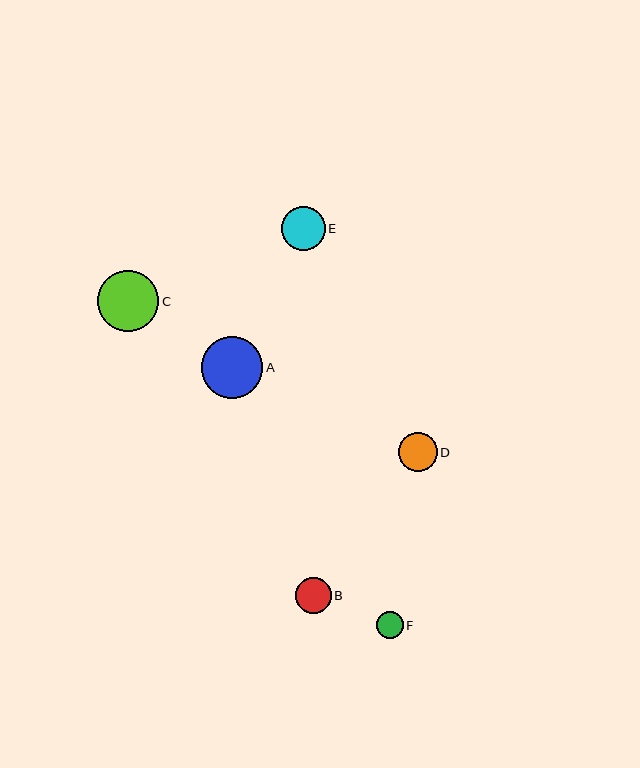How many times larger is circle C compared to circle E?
Circle C is approximately 1.4 times the size of circle E.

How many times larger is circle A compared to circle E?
Circle A is approximately 1.4 times the size of circle E.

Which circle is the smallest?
Circle F is the smallest with a size of approximately 27 pixels.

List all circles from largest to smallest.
From largest to smallest: A, C, E, D, B, F.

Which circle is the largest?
Circle A is the largest with a size of approximately 61 pixels.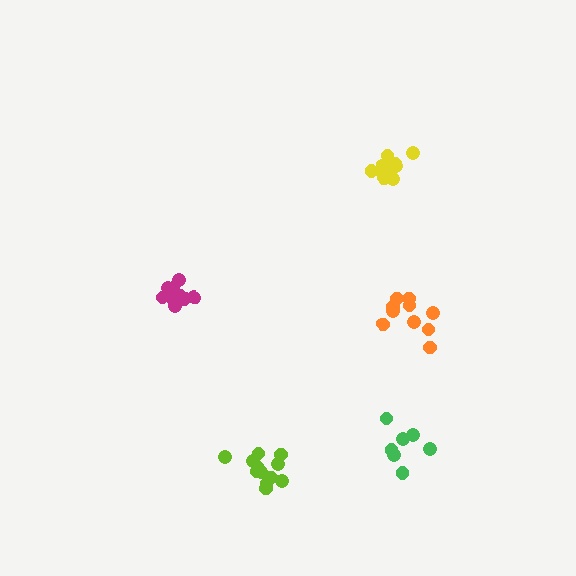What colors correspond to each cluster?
The clusters are colored: orange, yellow, magenta, green, lime.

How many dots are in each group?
Group 1: 10 dots, Group 2: 11 dots, Group 3: 11 dots, Group 4: 7 dots, Group 5: 12 dots (51 total).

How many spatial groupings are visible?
There are 5 spatial groupings.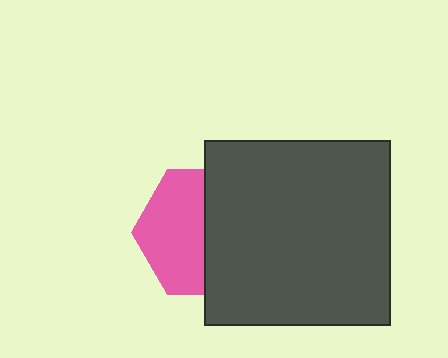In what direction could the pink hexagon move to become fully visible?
The pink hexagon could move left. That would shift it out from behind the dark gray square entirely.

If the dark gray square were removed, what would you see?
You would see the complete pink hexagon.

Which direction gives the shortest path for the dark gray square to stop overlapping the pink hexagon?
Moving right gives the shortest separation.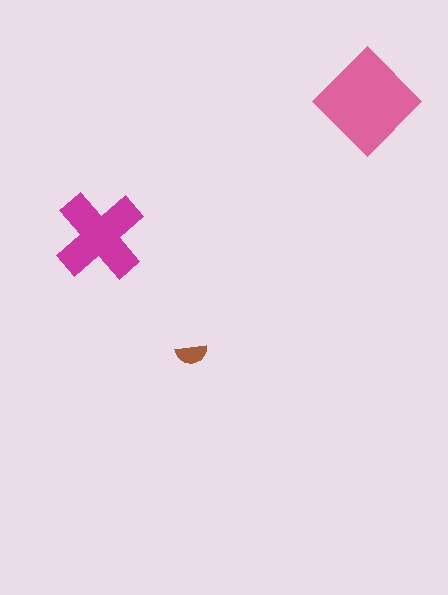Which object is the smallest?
The brown semicircle.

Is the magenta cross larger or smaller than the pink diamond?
Smaller.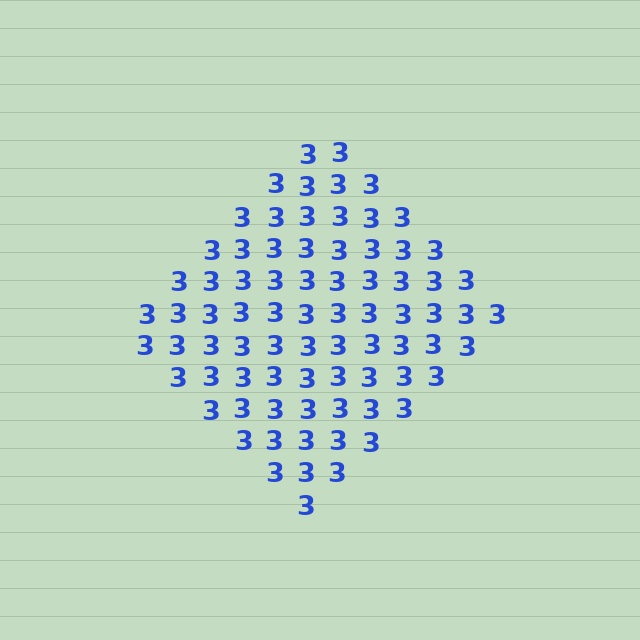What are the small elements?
The small elements are digit 3's.